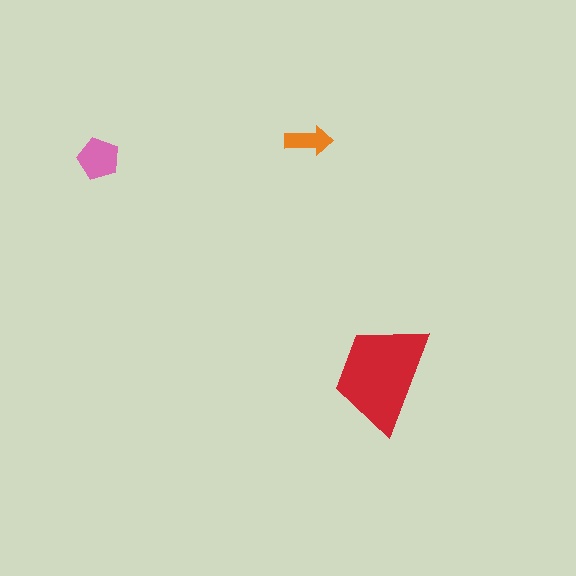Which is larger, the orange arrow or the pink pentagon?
The pink pentagon.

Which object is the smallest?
The orange arrow.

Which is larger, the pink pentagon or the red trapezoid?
The red trapezoid.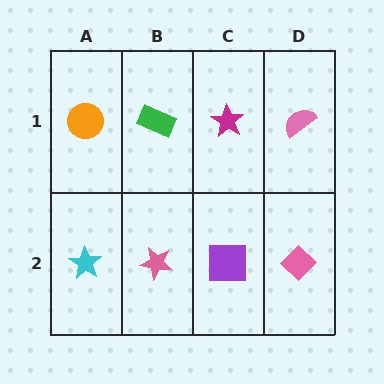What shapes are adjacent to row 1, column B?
A pink star (row 2, column B), an orange circle (row 1, column A), a magenta star (row 1, column C).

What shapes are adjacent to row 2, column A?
An orange circle (row 1, column A), a pink star (row 2, column B).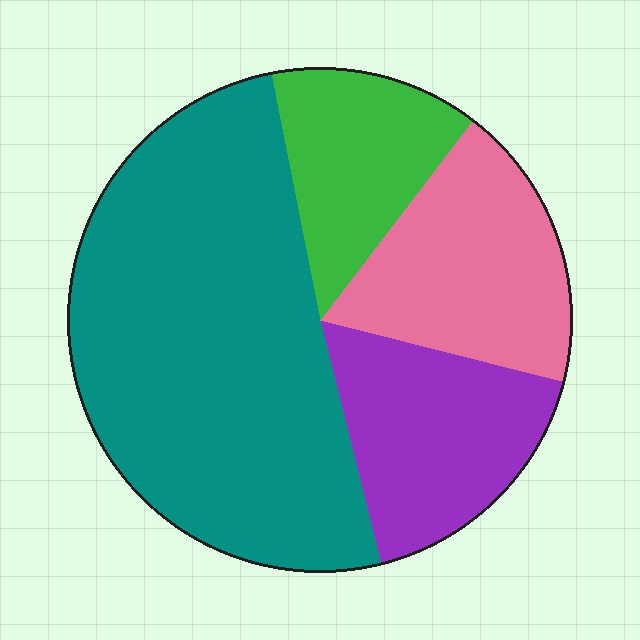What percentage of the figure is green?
Green covers 14% of the figure.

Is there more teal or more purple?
Teal.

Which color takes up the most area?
Teal, at roughly 50%.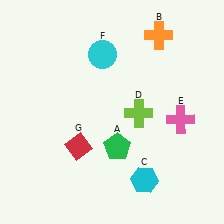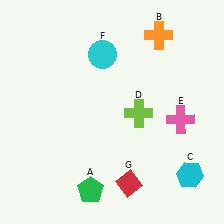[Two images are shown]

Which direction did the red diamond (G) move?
The red diamond (G) moved right.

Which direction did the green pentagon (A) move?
The green pentagon (A) moved down.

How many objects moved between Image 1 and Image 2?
3 objects moved between the two images.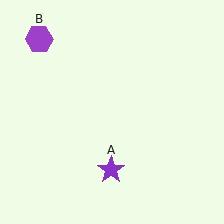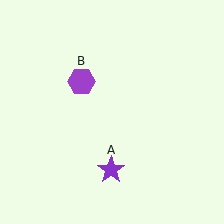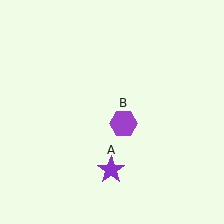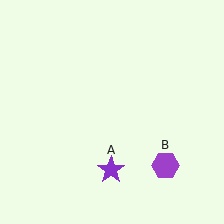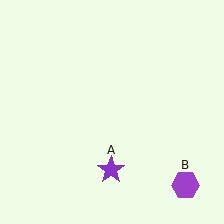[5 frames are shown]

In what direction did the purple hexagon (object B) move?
The purple hexagon (object B) moved down and to the right.